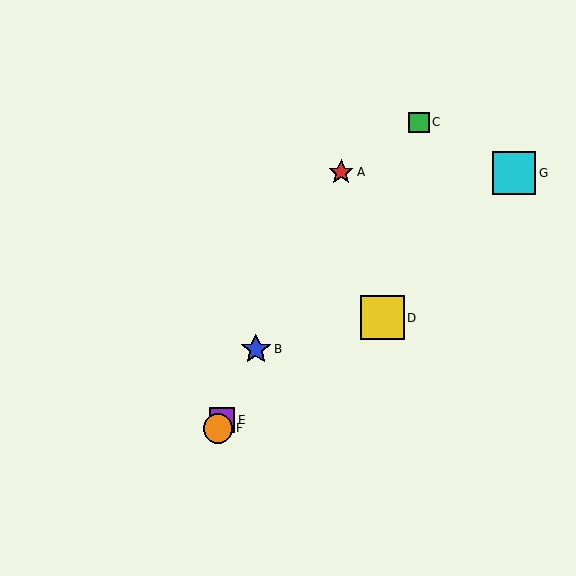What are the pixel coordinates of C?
Object C is at (419, 122).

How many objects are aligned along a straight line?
4 objects (A, B, E, F) are aligned along a straight line.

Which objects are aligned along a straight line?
Objects A, B, E, F are aligned along a straight line.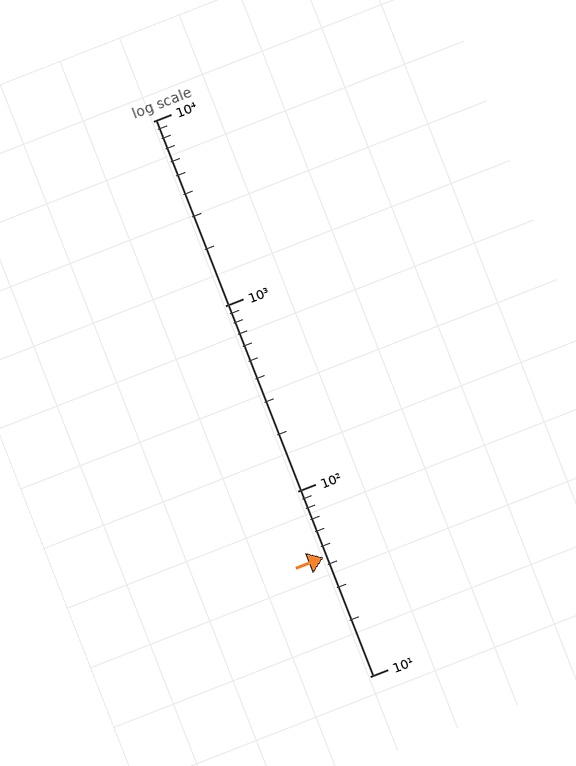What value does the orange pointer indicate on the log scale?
The pointer indicates approximately 44.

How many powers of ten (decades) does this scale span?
The scale spans 3 decades, from 10 to 10000.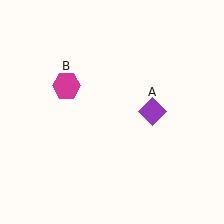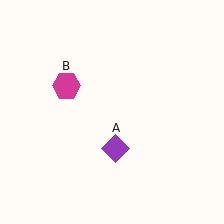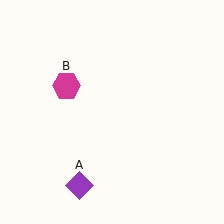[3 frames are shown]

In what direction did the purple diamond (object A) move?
The purple diamond (object A) moved down and to the left.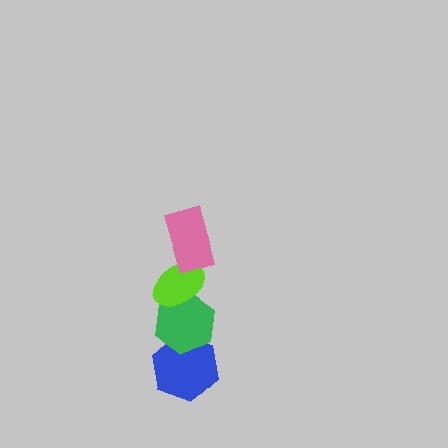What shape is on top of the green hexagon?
The lime ellipse is on top of the green hexagon.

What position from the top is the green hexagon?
The green hexagon is 3rd from the top.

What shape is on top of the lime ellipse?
The pink rectangle is on top of the lime ellipse.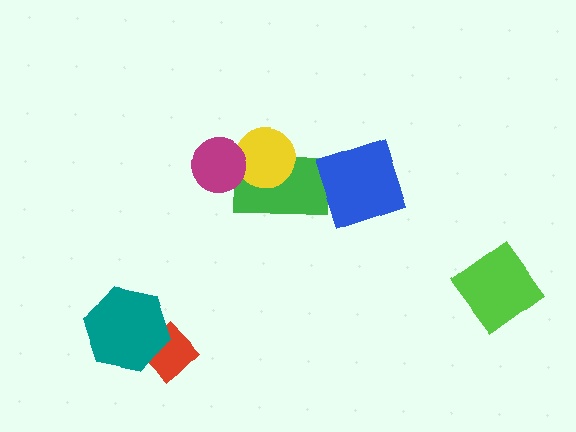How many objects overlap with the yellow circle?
2 objects overlap with the yellow circle.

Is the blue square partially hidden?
No, no other shape covers it.